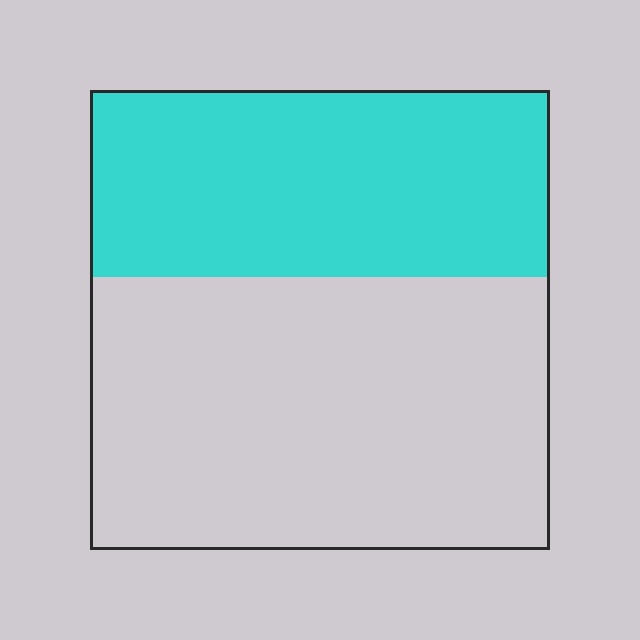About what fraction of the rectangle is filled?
About two fifths (2/5).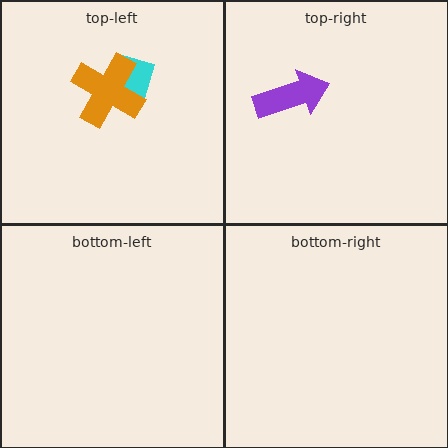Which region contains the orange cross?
The top-left region.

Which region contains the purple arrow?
The top-right region.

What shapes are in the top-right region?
The purple arrow.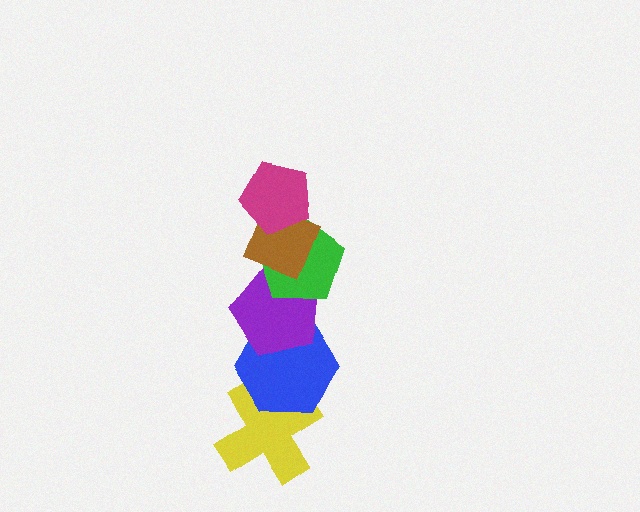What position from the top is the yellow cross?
The yellow cross is 6th from the top.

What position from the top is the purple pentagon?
The purple pentagon is 4th from the top.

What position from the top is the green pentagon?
The green pentagon is 3rd from the top.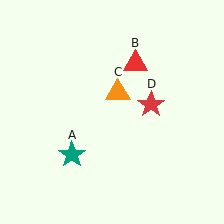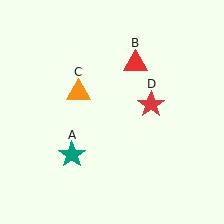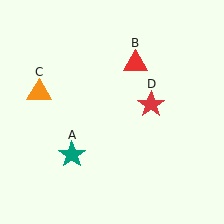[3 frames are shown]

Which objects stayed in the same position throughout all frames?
Teal star (object A) and red triangle (object B) and red star (object D) remained stationary.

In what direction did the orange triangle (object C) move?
The orange triangle (object C) moved left.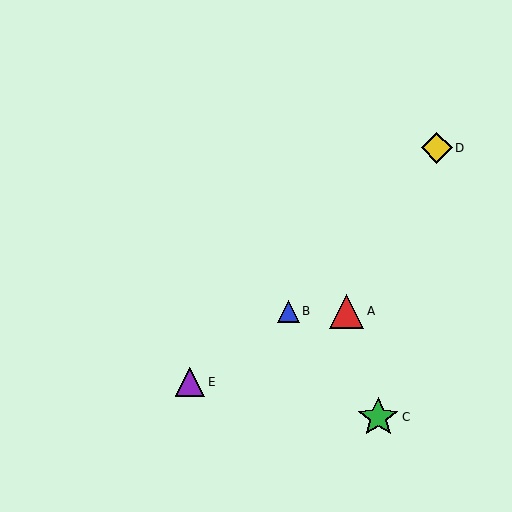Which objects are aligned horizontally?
Objects A, B are aligned horizontally.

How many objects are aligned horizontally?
2 objects (A, B) are aligned horizontally.